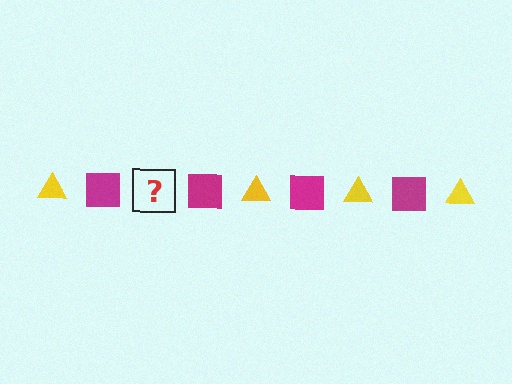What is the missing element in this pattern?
The missing element is a yellow triangle.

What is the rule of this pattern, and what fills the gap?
The rule is that the pattern alternates between yellow triangle and magenta square. The gap should be filled with a yellow triangle.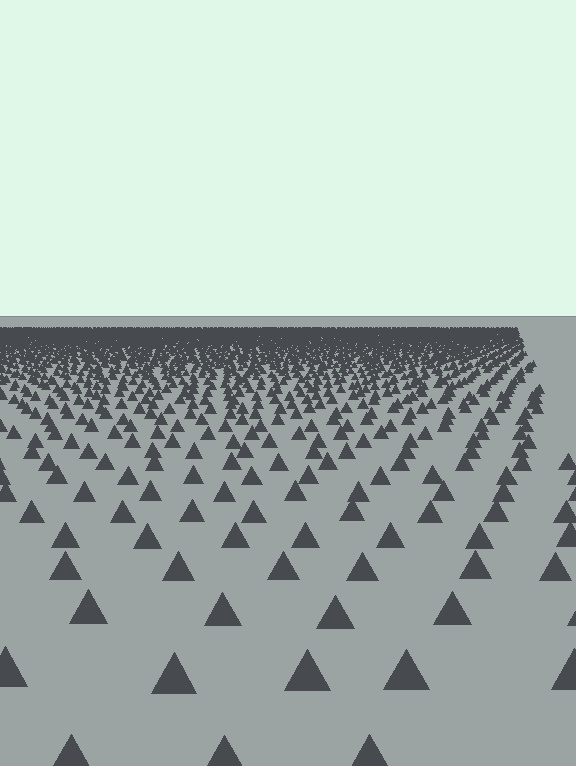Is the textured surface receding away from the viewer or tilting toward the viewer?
The surface is receding away from the viewer. Texture elements get smaller and denser toward the top.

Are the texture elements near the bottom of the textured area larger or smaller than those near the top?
Larger. Near the bottom, elements are closer to the viewer and appear at a bigger on-screen size.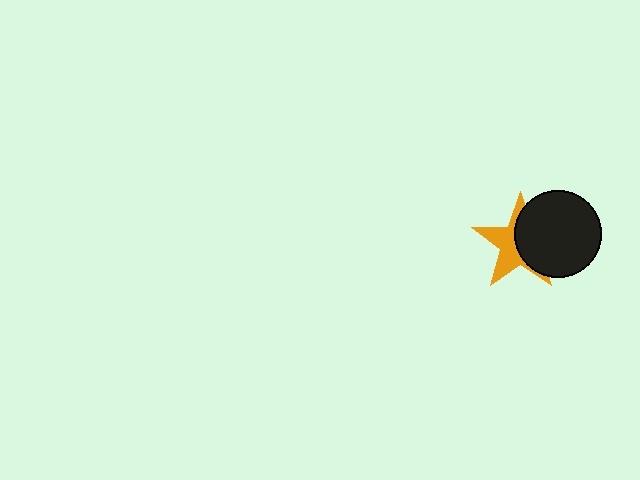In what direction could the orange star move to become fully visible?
The orange star could move left. That would shift it out from behind the black circle entirely.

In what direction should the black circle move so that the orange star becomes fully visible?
The black circle should move right. That is the shortest direction to clear the overlap and leave the orange star fully visible.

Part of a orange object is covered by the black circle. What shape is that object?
It is a star.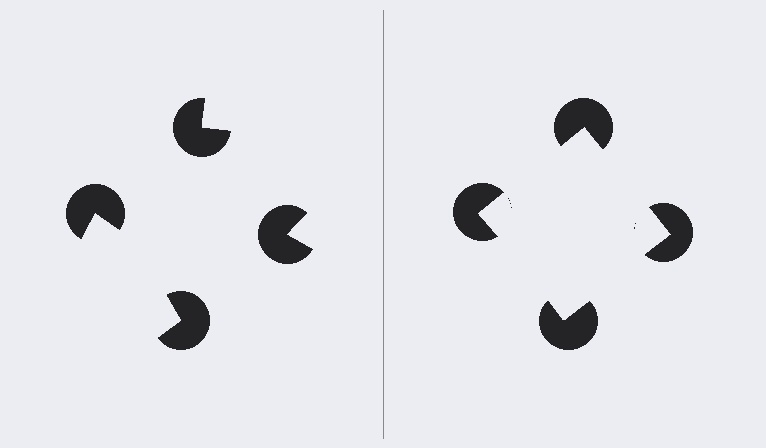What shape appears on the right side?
An illusory square.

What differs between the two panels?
The pac-man discs are positioned identically on both sides; only the wedge orientations differ. On the right they align to a square; on the left they are misaligned.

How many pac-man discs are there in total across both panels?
8 — 4 on each side.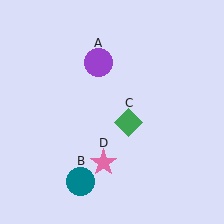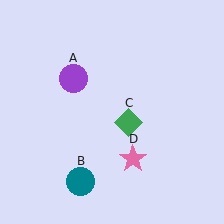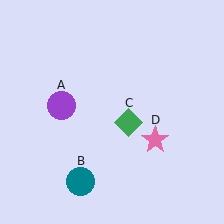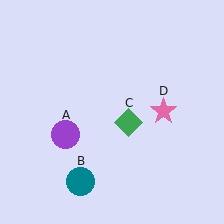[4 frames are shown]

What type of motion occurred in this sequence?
The purple circle (object A), pink star (object D) rotated counterclockwise around the center of the scene.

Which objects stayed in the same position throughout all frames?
Teal circle (object B) and green diamond (object C) remained stationary.